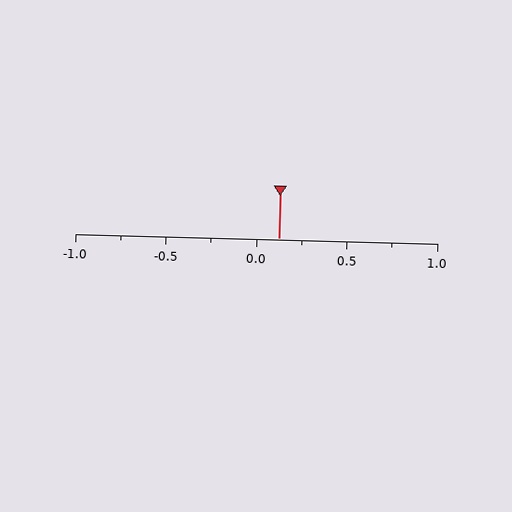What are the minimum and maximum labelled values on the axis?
The axis runs from -1.0 to 1.0.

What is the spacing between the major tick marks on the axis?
The major ticks are spaced 0.5 apart.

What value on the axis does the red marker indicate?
The marker indicates approximately 0.12.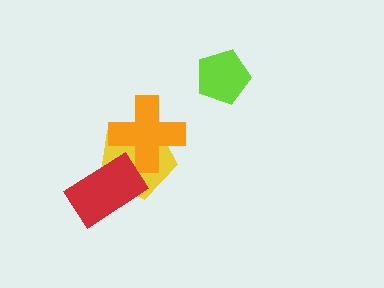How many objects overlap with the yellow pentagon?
2 objects overlap with the yellow pentagon.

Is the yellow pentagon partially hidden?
Yes, it is partially covered by another shape.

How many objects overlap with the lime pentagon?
0 objects overlap with the lime pentagon.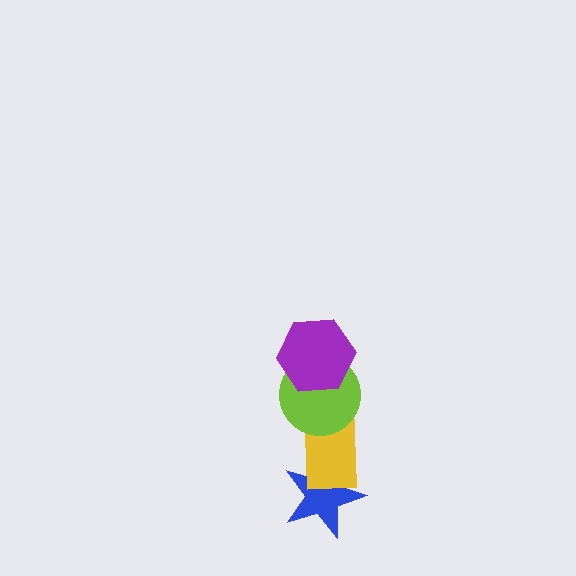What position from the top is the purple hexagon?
The purple hexagon is 1st from the top.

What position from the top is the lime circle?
The lime circle is 2nd from the top.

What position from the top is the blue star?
The blue star is 4th from the top.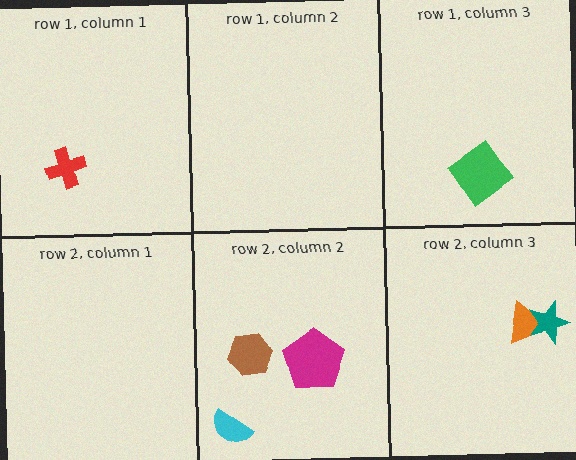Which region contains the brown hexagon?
The row 2, column 2 region.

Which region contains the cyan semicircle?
The row 2, column 2 region.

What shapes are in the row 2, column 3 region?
The orange triangle, the teal star.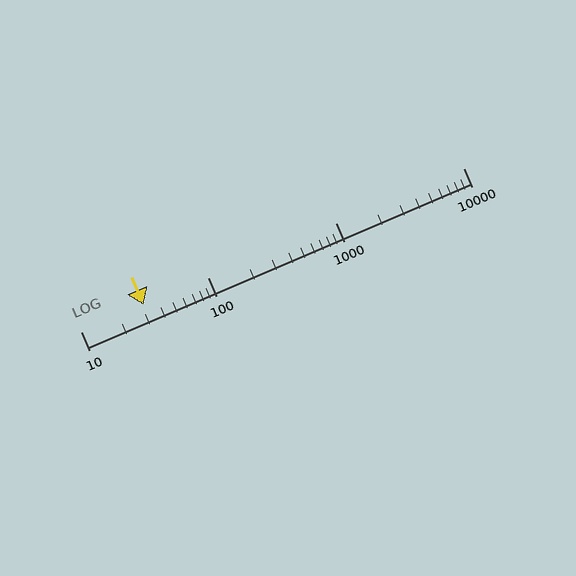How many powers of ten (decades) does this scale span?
The scale spans 3 decades, from 10 to 10000.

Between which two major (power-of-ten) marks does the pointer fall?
The pointer is between 10 and 100.